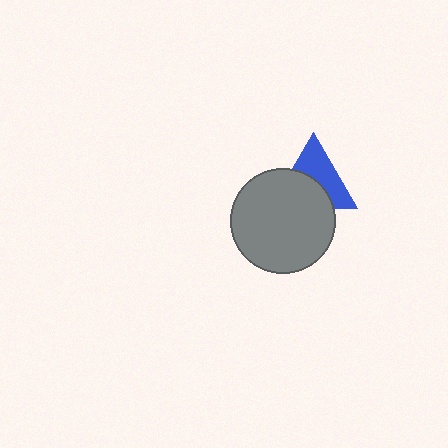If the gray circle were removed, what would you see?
You would see the complete blue triangle.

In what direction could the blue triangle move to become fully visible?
The blue triangle could move up. That would shift it out from behind the gray circle entirely.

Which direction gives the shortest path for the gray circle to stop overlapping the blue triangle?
Moving down gives the shortest separation.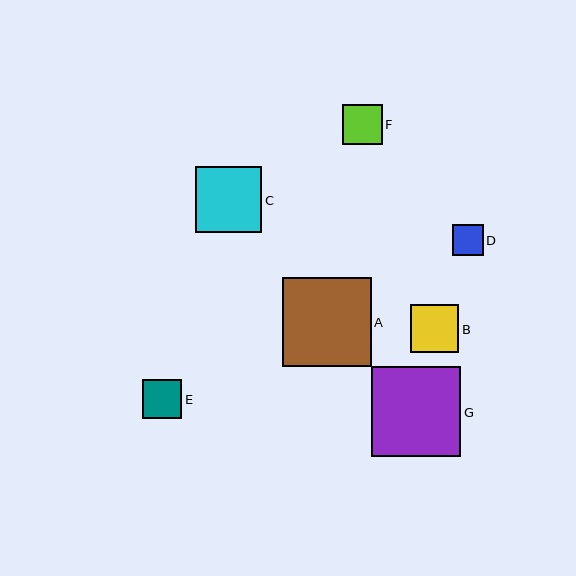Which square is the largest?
Square G is the largest with a size of approximately 89 pixels.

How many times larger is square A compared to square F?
Square A is approximately 2.2 times the size of square F.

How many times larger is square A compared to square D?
Square A is approximately 2.9 times the size of square D.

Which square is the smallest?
Square D is the smallest with a size of approximately 30 pixels.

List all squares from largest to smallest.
From largest to smallest: G, A, C, B, F, E, D.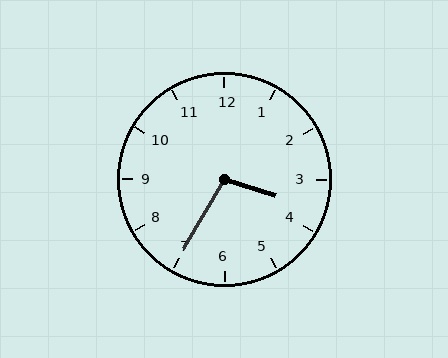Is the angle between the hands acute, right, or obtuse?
It is obtuse.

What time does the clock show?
3:35.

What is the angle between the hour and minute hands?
Approximately 102 degrees.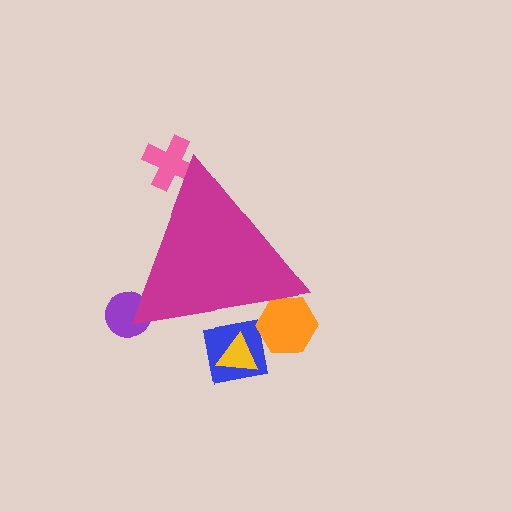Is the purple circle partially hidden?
Yes, the purple circle is partially hidden behind the magenta triangle.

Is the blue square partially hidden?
Yes, the blue square is partially hidden behind the magenta triangle.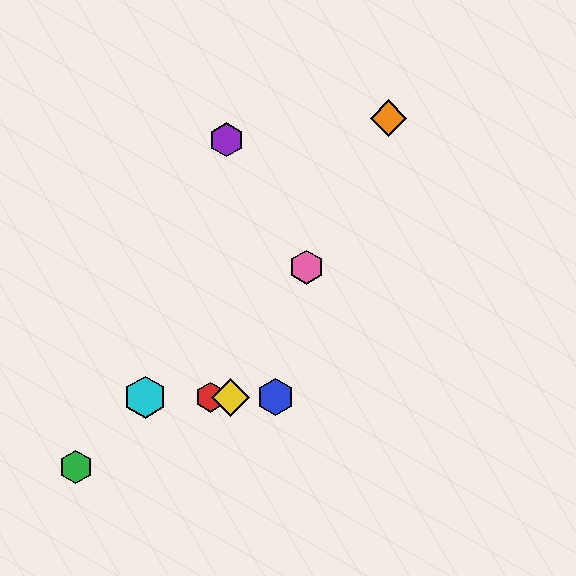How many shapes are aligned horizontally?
4 shapes (the red hexagon, the blue hexagon, the yellow diamond, the cyan hexagon) are aligned horizontally.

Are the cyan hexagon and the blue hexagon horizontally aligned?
Yes, both are at y≈397.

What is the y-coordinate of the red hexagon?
The red hexagon is at y≈397.